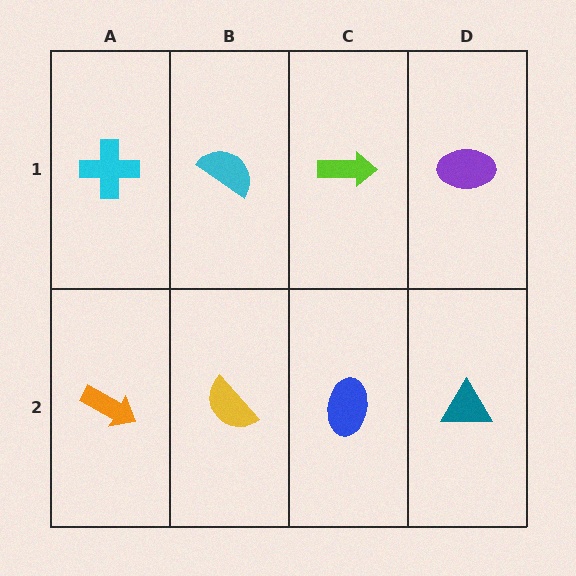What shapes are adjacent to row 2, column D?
A purple ellipse (row 1, column D), a blue ellipse (row 2, column C).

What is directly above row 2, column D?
A purple ellipse.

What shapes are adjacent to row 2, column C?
A lime arrow (row 1, column C), a yellow semicircle (row 2, column B), a teal triangle (row 2, column D).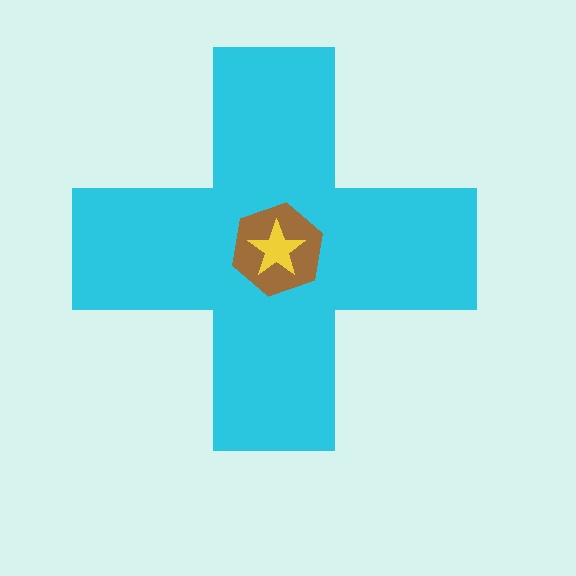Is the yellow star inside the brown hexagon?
Yes.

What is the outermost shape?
The cyan cross.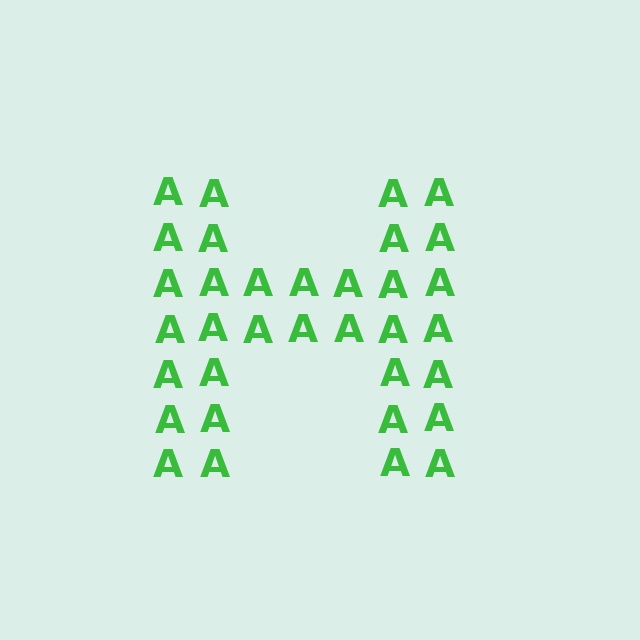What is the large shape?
The large shape is the letter H.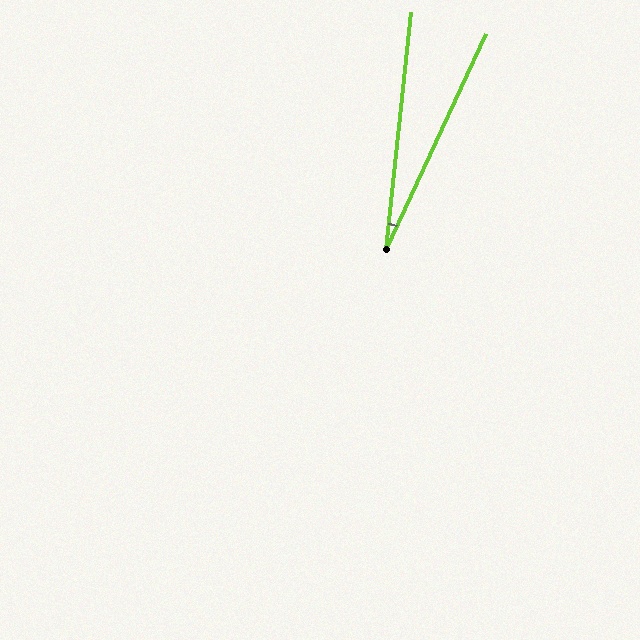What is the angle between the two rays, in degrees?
Approximately 19 degrees.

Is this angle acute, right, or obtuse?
It is acute.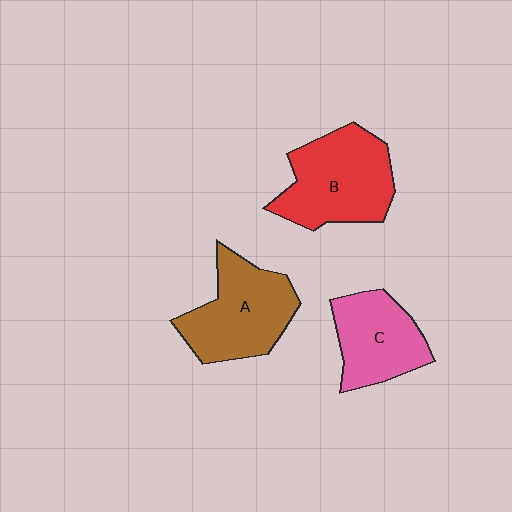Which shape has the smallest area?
Shape C (pink).